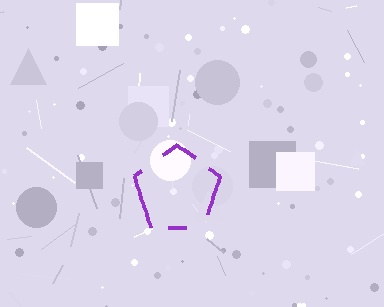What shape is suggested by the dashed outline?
The dashed outline suggests a pentagon.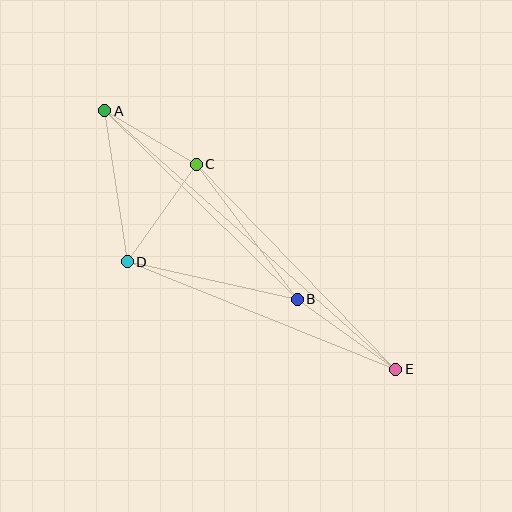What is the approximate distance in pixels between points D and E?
The distance between D and E is approximately 289 pixels.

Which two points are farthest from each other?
Points A and E are farthest from each other.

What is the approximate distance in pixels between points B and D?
The distance between B and D is approximately 174 pixels.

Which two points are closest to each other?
Points A and C are closest to each other.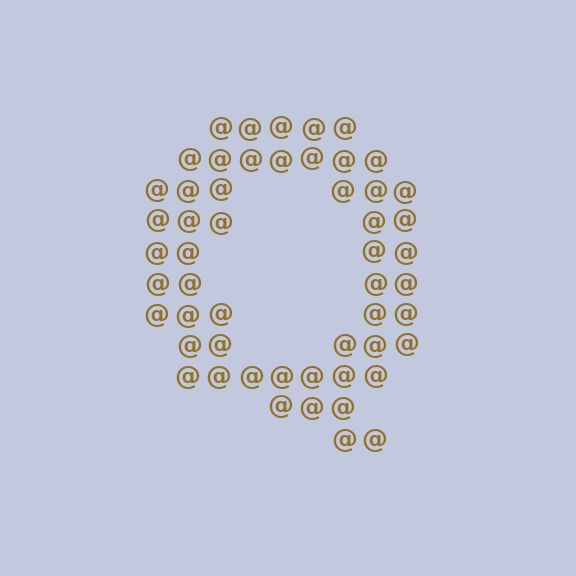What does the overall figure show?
The overall figure shows the letter Q.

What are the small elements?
The small elements are at signs.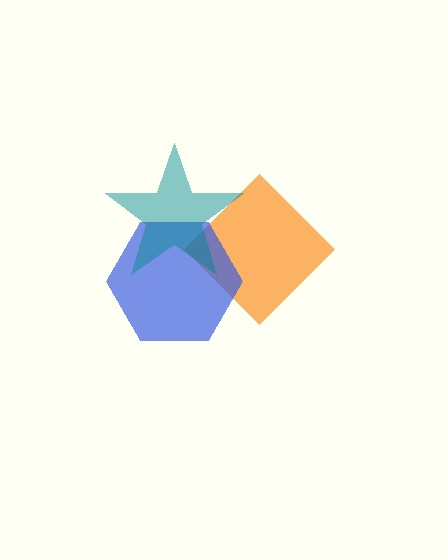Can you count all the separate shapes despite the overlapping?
Yes, there are 3 separate shapes.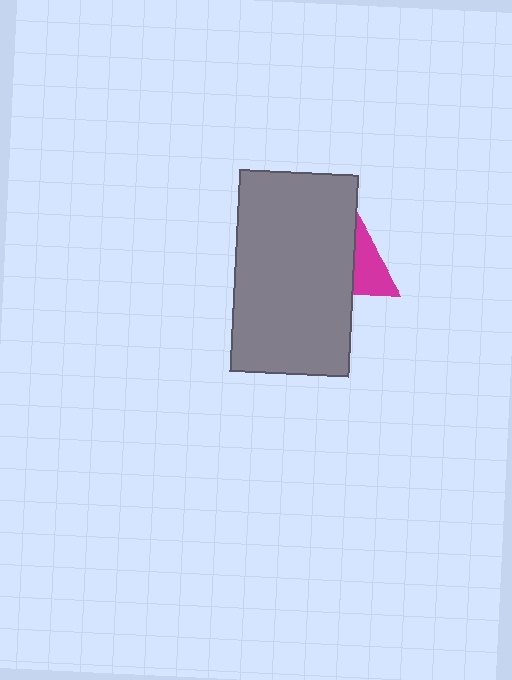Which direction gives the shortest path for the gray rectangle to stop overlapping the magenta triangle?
Moving left gives the shortest separation.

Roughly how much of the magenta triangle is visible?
A small part of it is visible (roughly 31%).